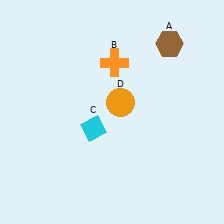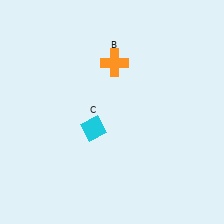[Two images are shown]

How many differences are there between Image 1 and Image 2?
There are 2 differences between the two images.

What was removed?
The brown hexagon (A), the orange circle (D) were removed in Image 2.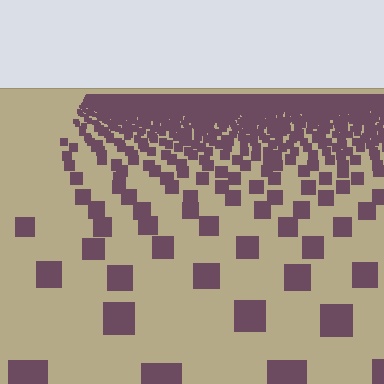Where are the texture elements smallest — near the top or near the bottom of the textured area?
Near the top.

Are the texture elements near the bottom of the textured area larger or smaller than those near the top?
Larger. Near the bottom, elements are closer to the viewer and appear at a bigger on-screen size.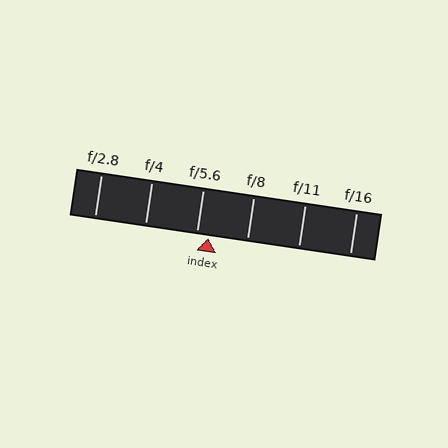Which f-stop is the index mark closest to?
The index mark is closest to f/5.6.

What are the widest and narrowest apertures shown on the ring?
The widest aperture shown is f/2.8 and the narrowest is f/16.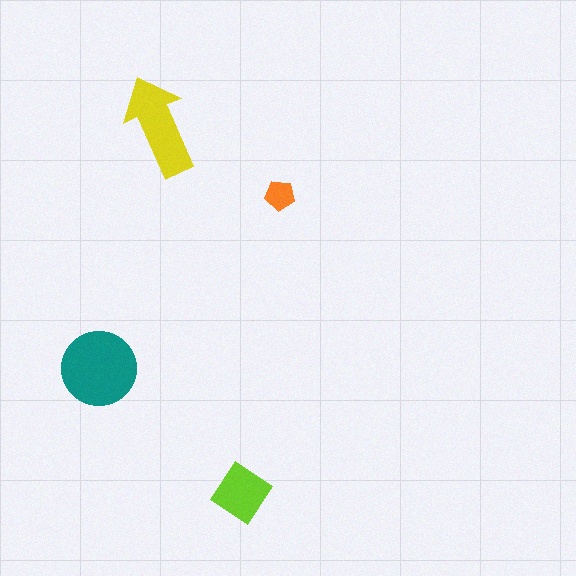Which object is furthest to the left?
The teal circle is leftmost.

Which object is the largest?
The teal circle.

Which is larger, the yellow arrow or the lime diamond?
The yellow arrow.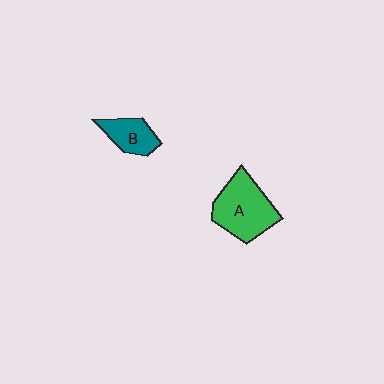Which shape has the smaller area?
Shape B (teal).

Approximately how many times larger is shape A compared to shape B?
Approximately 1.9 times.